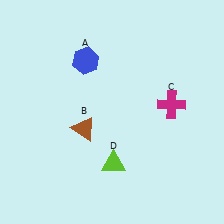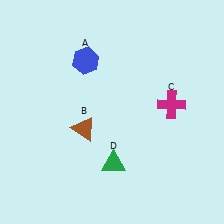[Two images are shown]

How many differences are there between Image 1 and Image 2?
There is 1 difference between the two images.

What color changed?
The triangle (D) changed from lime in Image 1 to green in Image 2.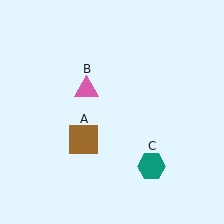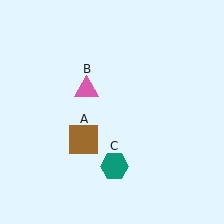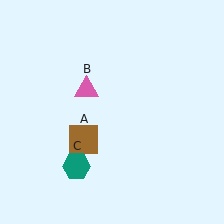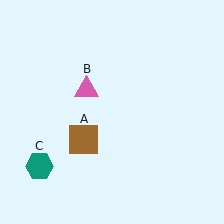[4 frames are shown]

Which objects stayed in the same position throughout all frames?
Brown square (object A) and pink triangle (object B) remained stationary.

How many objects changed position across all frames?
1 object changed position: teal hexagon (object C).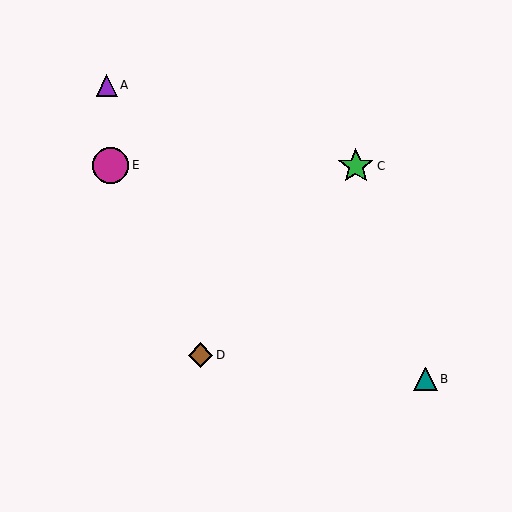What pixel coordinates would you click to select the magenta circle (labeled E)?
Click at (111, 166) to select the magenta circle E.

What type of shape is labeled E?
Shape E is a magenta circle.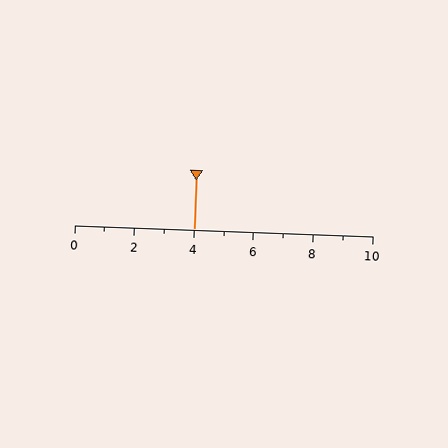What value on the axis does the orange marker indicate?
The marker indicates approximately 4.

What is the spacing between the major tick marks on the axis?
The major ticks are spaced 2 apart.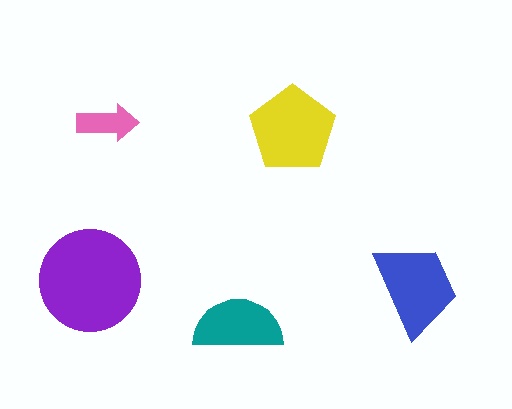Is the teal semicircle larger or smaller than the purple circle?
Smaller.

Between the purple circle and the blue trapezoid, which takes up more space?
The purple circle.